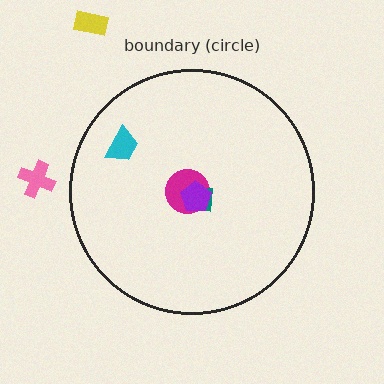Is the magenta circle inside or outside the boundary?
Inside.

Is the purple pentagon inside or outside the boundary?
Inside.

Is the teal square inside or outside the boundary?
Inside.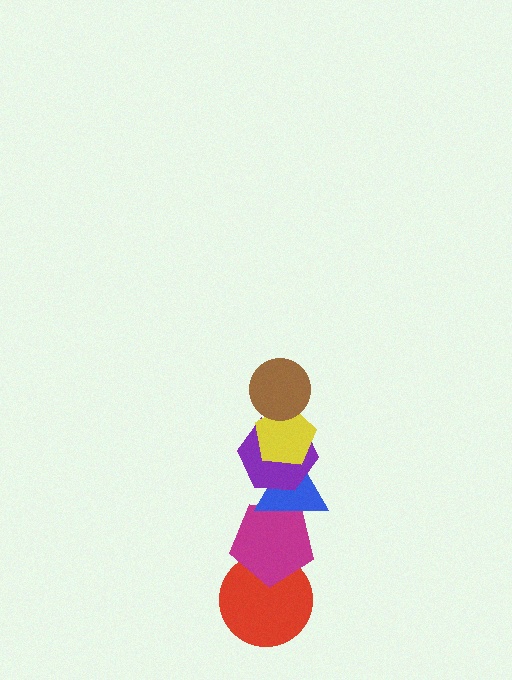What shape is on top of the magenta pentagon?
The blue triangle is on top of the magenta pentagon.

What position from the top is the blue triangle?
The blue triangle is 4th from the top.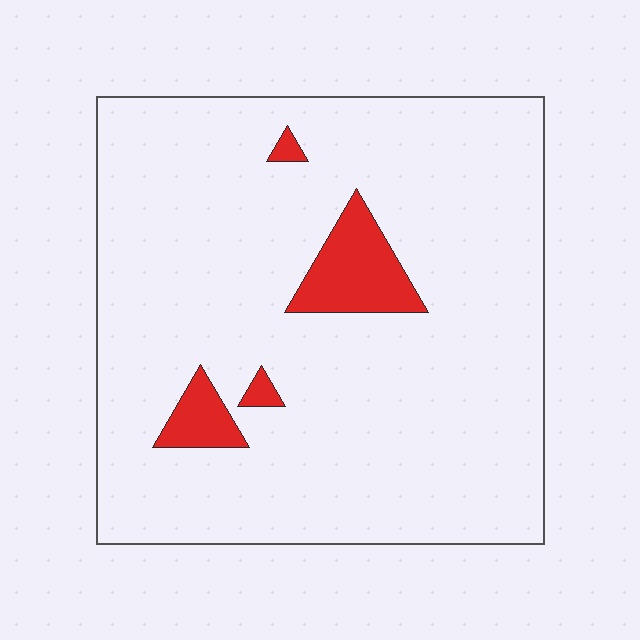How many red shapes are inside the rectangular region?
4.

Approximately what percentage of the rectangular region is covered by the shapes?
Approximately 10%.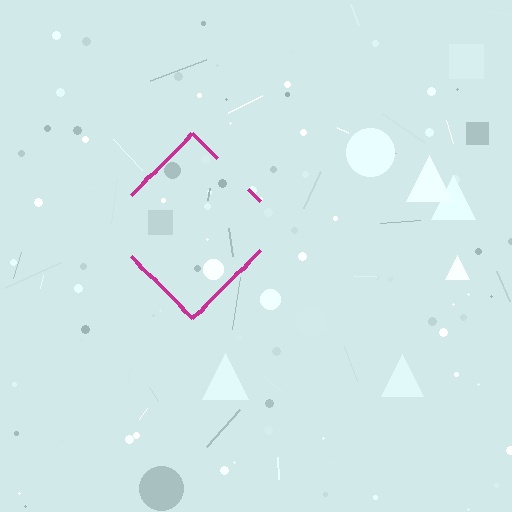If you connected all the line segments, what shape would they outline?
They would outline a diamond.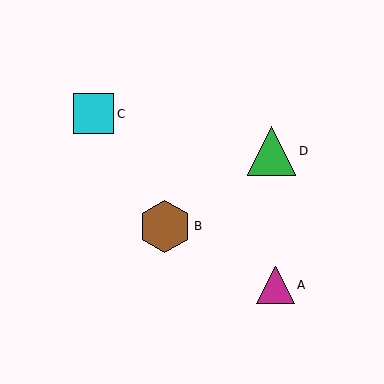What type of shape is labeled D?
Shape D is a green triangle.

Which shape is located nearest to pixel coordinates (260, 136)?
The green triangle (labeled D) at (272, 151) is nearest to that location.